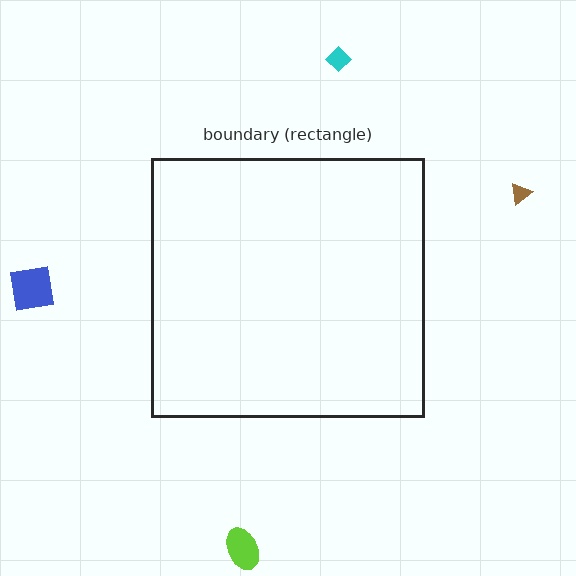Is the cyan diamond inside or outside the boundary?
Outside.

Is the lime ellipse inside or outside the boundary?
Outside.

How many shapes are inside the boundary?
0 inside, 4 outside.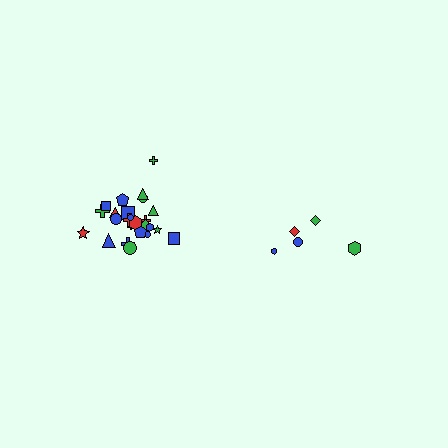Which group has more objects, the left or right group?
The left group.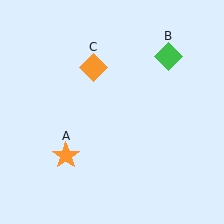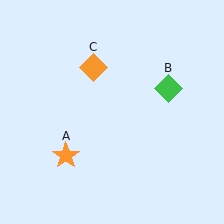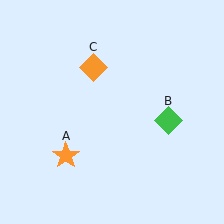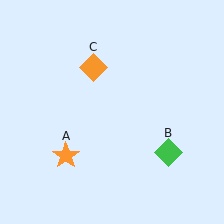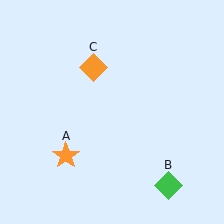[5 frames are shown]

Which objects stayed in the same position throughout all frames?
Orange star (object A) and orange diamond (object C) remained stationary.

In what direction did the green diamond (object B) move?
The green diamond (object B) moved down.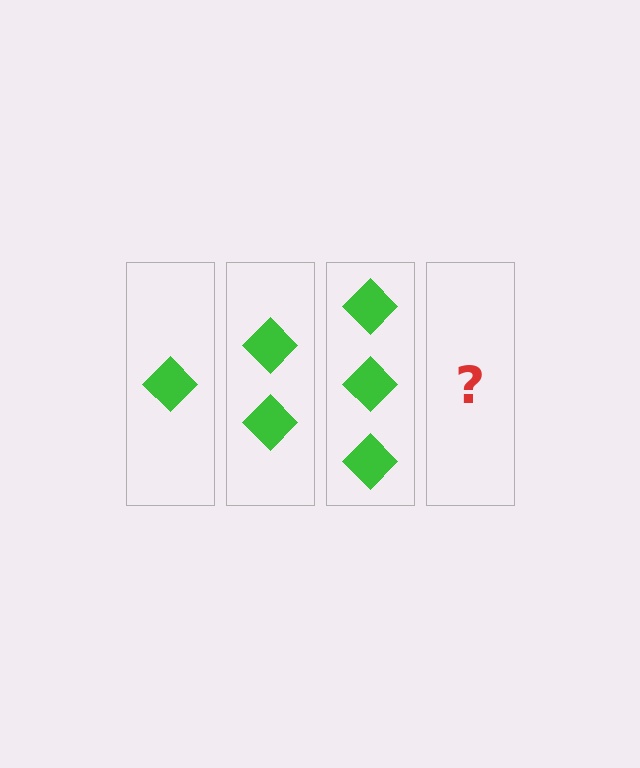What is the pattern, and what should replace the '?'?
The pattern is that each step adds one more diamond. The '?' should be 4 diamonds.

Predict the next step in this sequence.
The next step is 4 diamonds.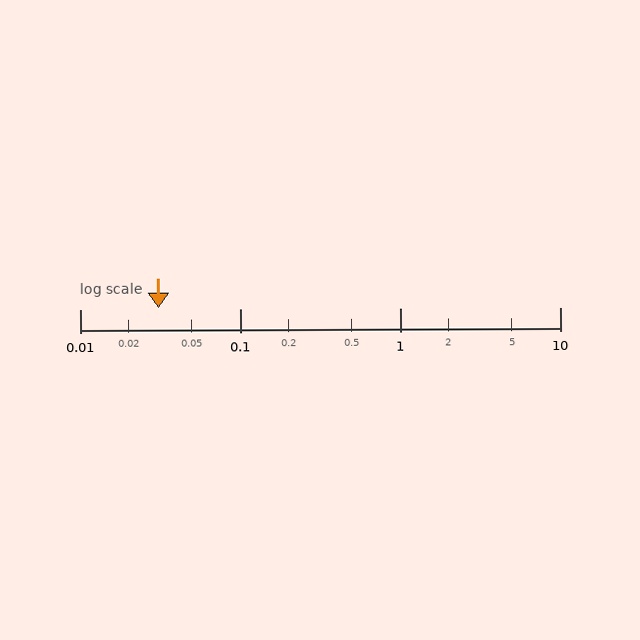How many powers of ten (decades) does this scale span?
The scale spans 3 decades, from 0.01 to 10.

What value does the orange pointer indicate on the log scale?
The pointer indicates approximately 0.031.